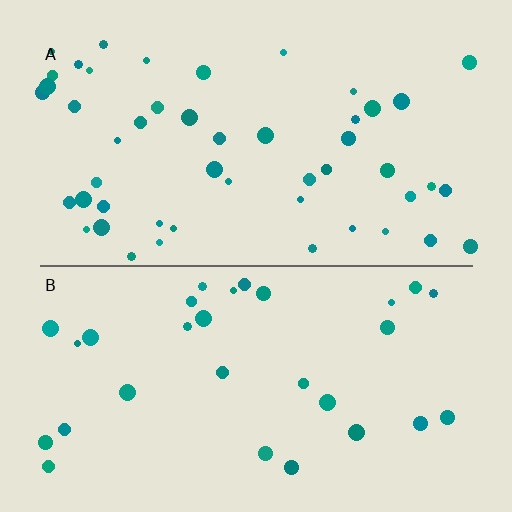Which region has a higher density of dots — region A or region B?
A (the top).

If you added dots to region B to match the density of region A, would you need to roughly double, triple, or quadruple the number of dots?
Approximately double.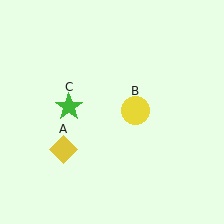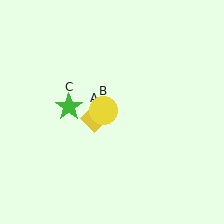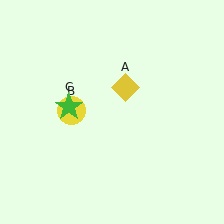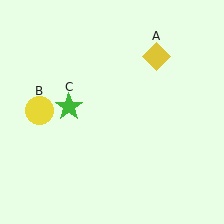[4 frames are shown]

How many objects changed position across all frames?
2 objects changed position: yellow diamond (object A), yellow circle (object B).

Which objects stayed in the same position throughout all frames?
Green star (object C) remained stationary.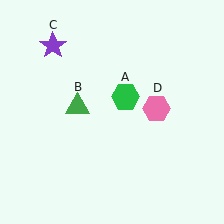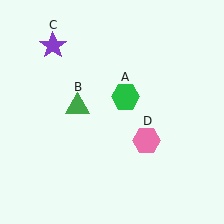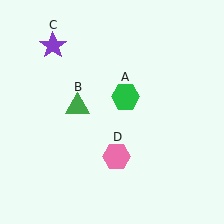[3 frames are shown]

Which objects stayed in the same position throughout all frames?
Green hexagon (object A) and green triangle (object B) and purple star (object C) remained stationary.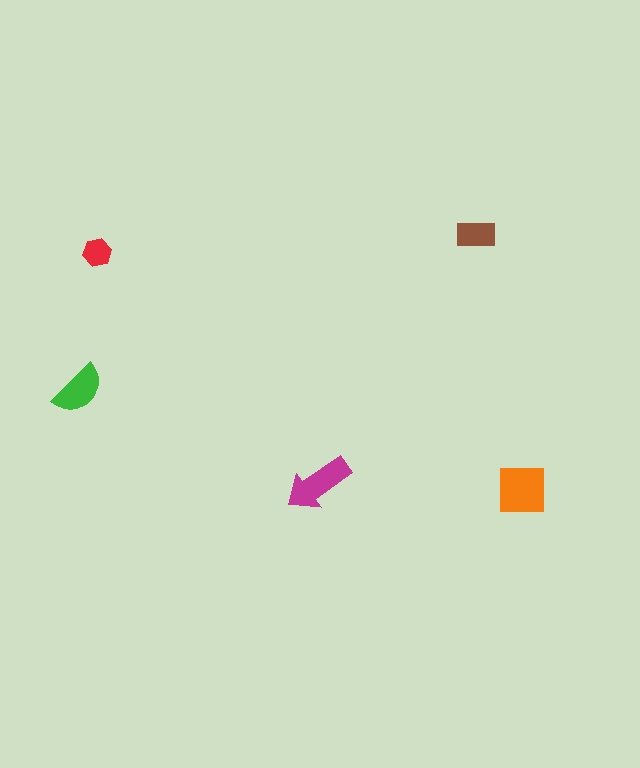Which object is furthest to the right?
The orange square is rightmost.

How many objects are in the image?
There are 5 objects in the image.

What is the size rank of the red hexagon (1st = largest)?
5th.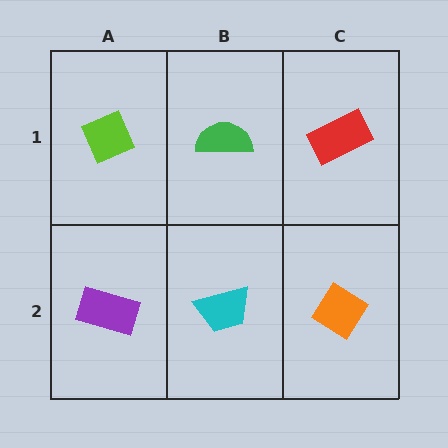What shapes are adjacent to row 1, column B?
A cyan trapezoid (row 2, column B), a lime diamond (row 1, column A), a red rectangle (row 1, column C).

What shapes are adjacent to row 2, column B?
A green semicircle (row 1, column B), a purple rectangle (row 2, column A), an orange diamond (row 2, column C).